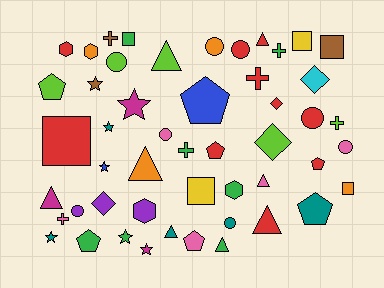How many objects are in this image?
There are 50 objects.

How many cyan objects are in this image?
There is 1 cyan object.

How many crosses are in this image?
There are 6 crosses.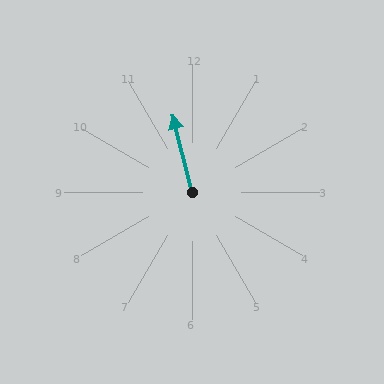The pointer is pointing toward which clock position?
Roughly 12 o'clock.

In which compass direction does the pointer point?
North.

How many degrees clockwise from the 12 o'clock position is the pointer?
Approximately 346 degrees.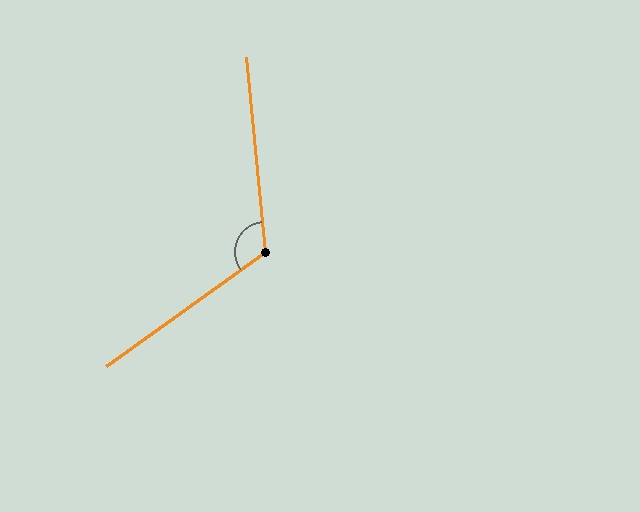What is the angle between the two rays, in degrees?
Approximately 120 degrees.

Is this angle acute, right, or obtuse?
It is obtuse.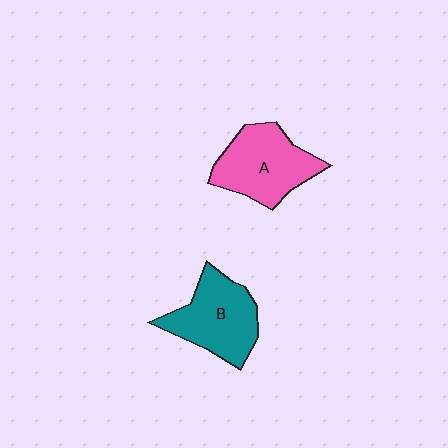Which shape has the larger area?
Shape A (pink).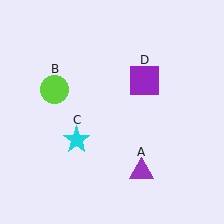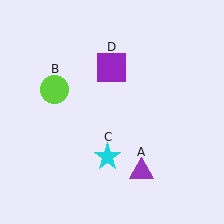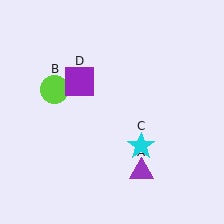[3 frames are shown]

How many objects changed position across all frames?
2 objects changed position: cyan star (object C), purple square (object D).